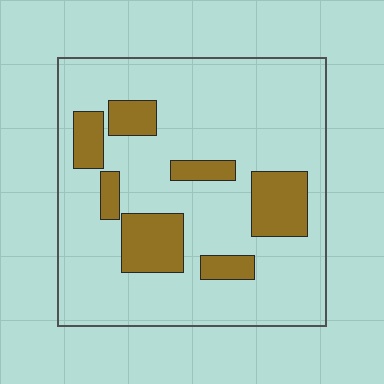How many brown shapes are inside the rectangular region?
7.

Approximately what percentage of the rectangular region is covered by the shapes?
Approximately 20%.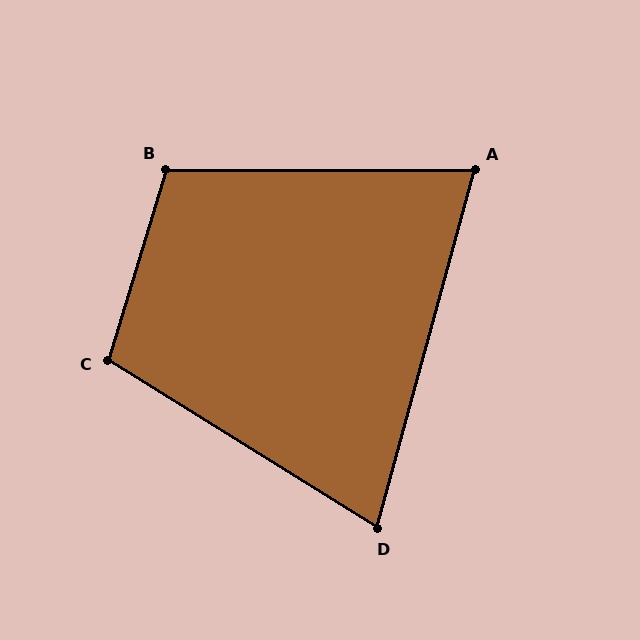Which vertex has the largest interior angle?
B, at approximately 107 degrees.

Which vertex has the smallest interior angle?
D, at approximately 73 degrees.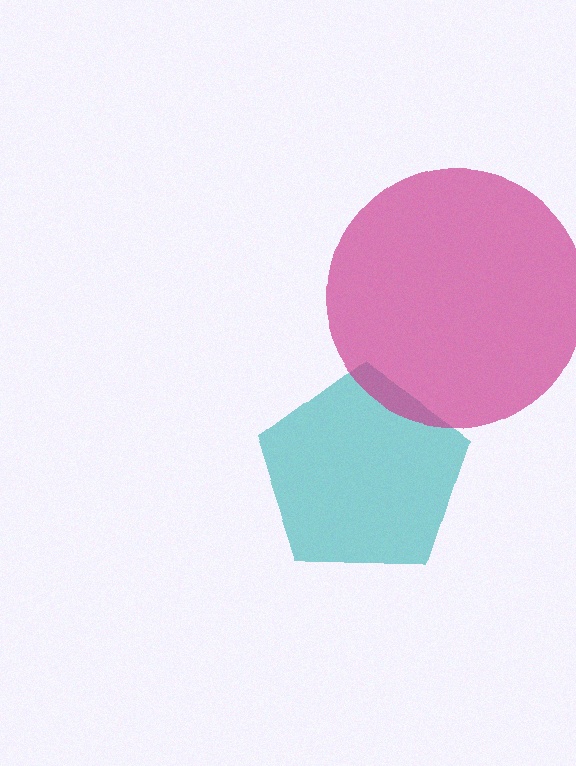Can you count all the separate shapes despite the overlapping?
Yes, there are 2 separate shapes.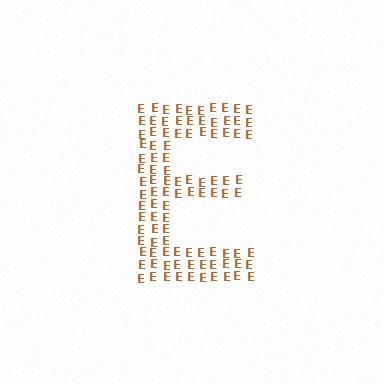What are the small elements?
The small elements are letter E's.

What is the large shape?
The large shape is the letter E.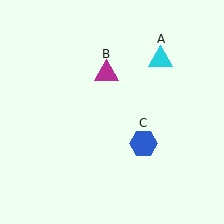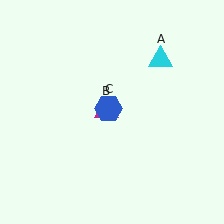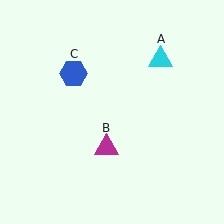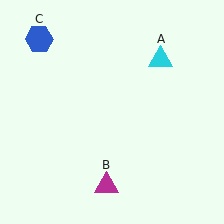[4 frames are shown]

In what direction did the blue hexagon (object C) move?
The blue hexagon (object C) moved up and to the left.